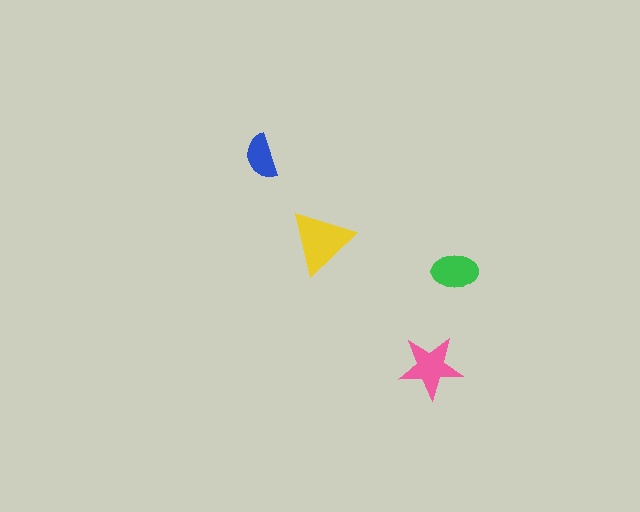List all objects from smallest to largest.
The blue semicircle, the green ellipse, the pink star, the yellow triangle.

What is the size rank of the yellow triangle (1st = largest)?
1st.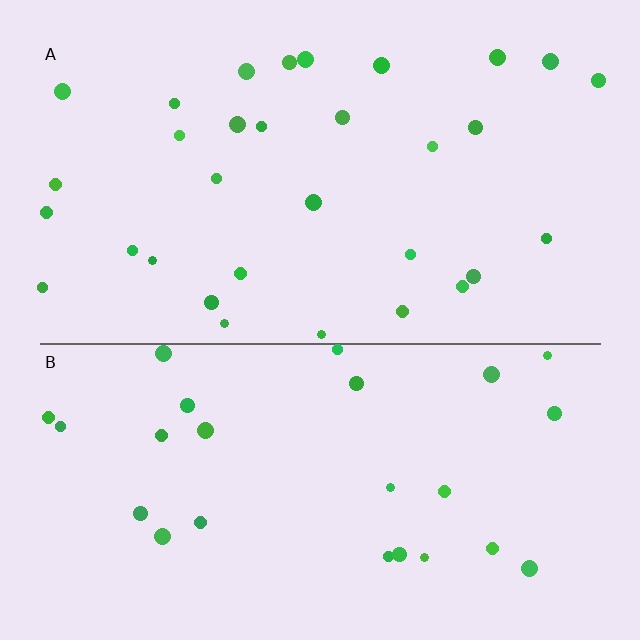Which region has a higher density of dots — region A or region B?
A (the top).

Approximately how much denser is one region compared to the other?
Approximately 1.3× — region A over region B.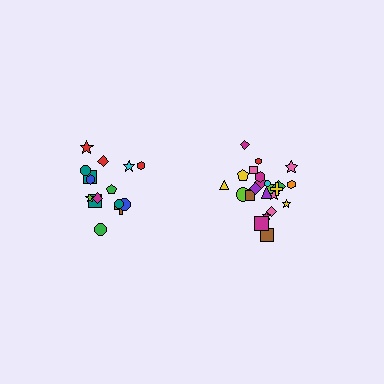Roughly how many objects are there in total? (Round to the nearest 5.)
Roughly 40 objects in total.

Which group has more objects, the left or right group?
The right group.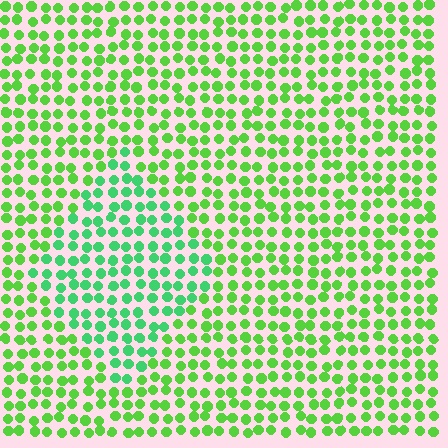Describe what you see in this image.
The image is filled with small lime elements in a uniform arrangement. A diamond-shaped region is visible where the elements are tinted to a slightly different hue, forming a subtle color boundary.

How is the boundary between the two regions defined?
The boundary is defined purely by a slight shift in hue (about 29 degrees). Spacing, size, and orientation are identical on both sides.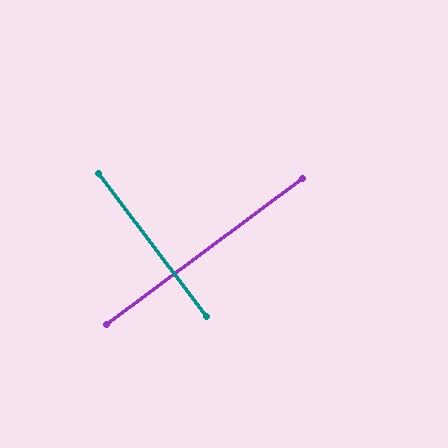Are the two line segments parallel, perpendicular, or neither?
Perpendicular — they meet at approximately 90°.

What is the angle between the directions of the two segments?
Approximately 90 degrees.